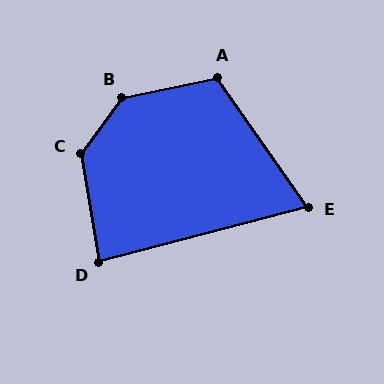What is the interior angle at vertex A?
Approximately 113 degrees (obtuse).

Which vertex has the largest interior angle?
B, at approximately 138 degrees.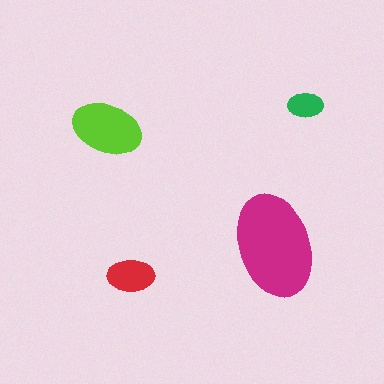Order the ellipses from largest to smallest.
the magenta one, the lime one, the red one, the green one.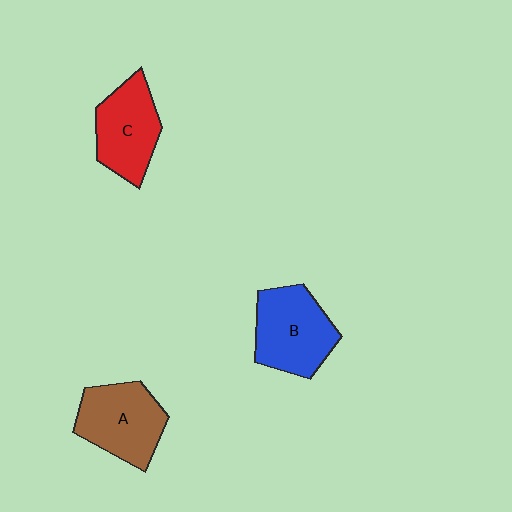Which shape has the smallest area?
Shape C (red).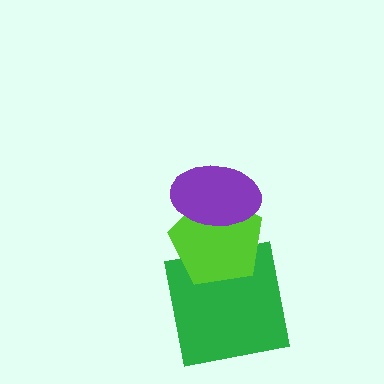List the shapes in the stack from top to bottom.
From top to bottom: the purple ellipse, the lime pentagon, the green square.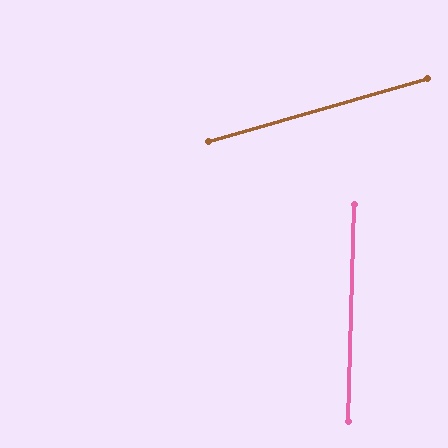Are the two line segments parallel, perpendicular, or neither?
Neither parallel nor perpendicular — they differ by about 73°.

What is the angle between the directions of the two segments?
Approximately 73 degrees.